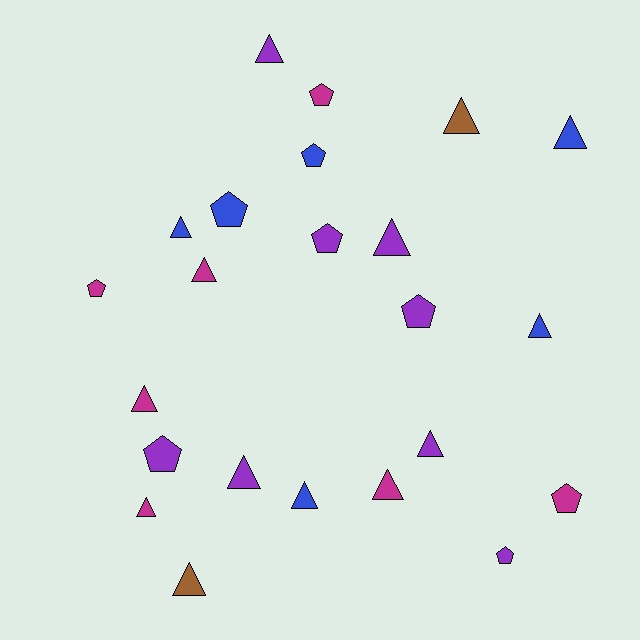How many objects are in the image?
There are 23 objects.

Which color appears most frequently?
Purple, with 8 objects.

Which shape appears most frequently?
Triangle, with 14 objects.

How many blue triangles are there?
There are 4 blue triangles.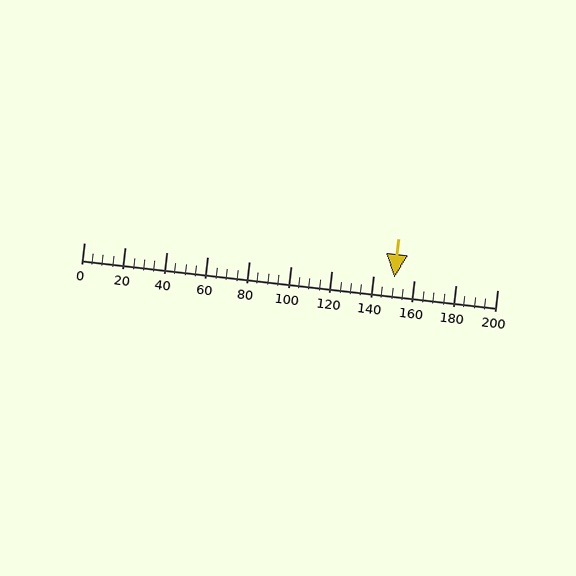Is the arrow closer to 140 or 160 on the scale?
The arrow is closer to 160.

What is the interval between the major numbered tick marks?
The major tick marks are spaced 20 units apart.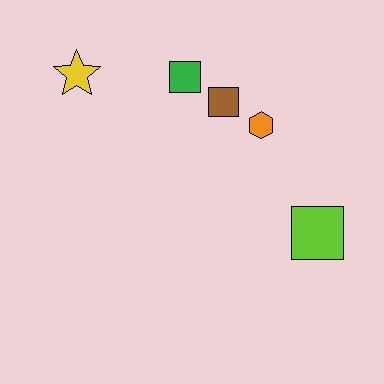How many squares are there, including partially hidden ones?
There are 3 squares.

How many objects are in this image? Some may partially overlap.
There are 5 objects.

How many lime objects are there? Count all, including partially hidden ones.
There is 1 lime object.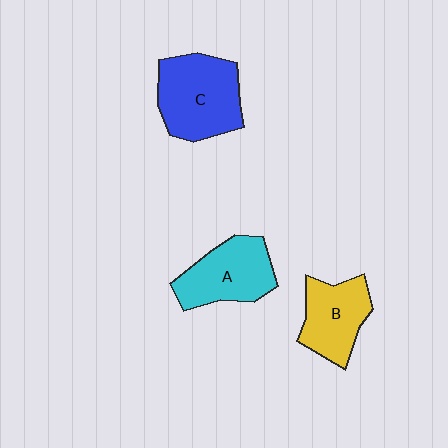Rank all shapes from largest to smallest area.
From largest to smallest: C (blue), A (cyan), B (yellow).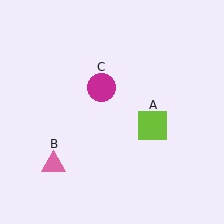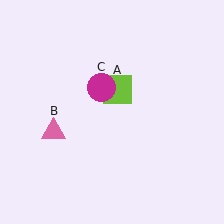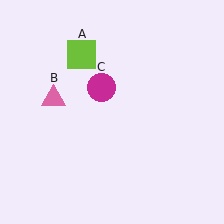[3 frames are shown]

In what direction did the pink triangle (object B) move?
The pink triangle (object B) moved up.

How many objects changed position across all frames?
2 objects changed position: lime square (object A), pink triangle (object B).